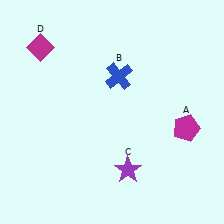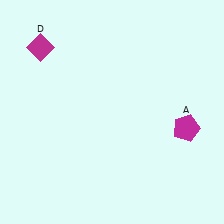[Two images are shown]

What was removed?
The blue cross (B), the purple star (C) were removed in Image 2.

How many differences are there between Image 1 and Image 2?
There are 2 differences between the two images.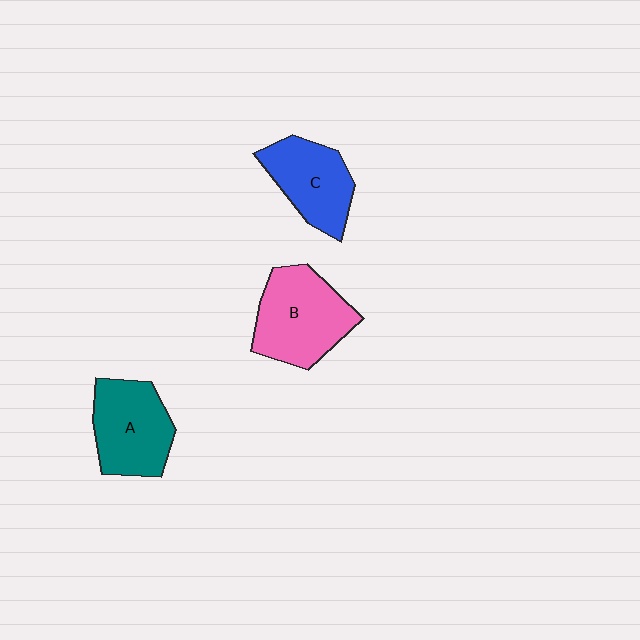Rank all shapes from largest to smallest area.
From largest to smallest: B (pink), A (teal), C (blue).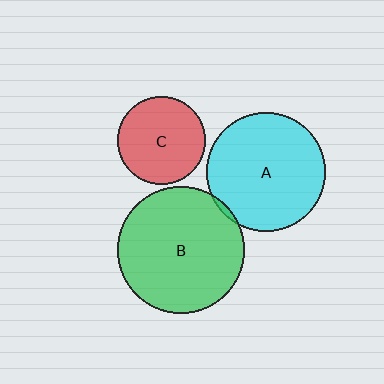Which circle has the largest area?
Circle B (green).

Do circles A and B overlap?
Yes.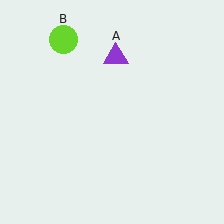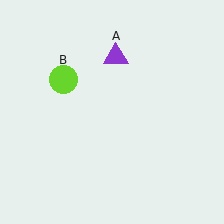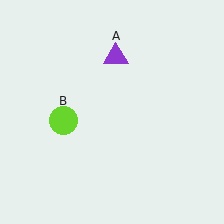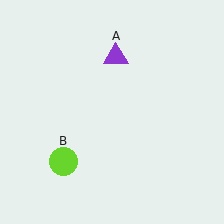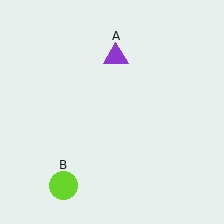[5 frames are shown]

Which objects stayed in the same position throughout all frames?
Purple triangle (object A) remained stationary.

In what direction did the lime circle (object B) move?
The lime circle (object B) moved down.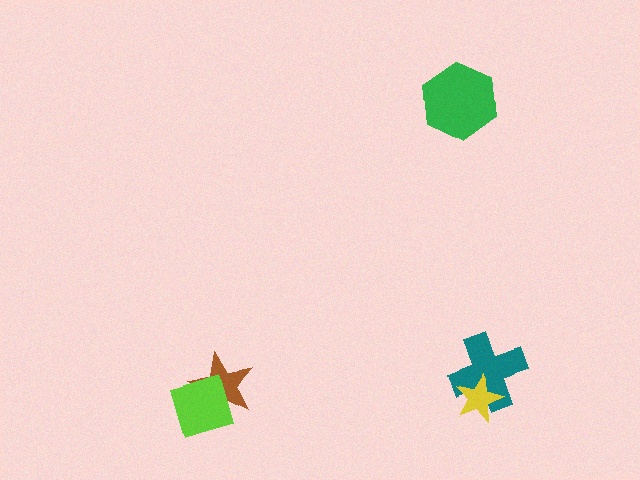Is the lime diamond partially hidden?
No, no other shape covers it.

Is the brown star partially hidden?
Yes, it is partially covered by another shape.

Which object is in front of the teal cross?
The yellow star is in front of the teal cross.